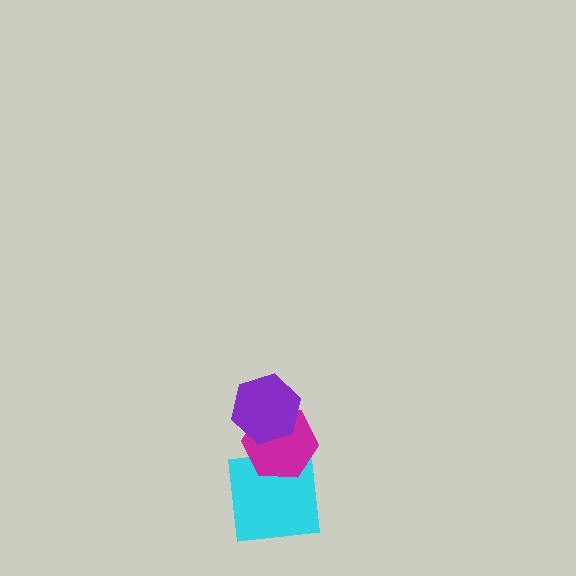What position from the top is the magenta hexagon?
The magenta hexagon is 2nd from the top.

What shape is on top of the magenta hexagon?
The purple hexagon is on top of the magenta hexagon.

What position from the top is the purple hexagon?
The purple hexagon is 1st from the top.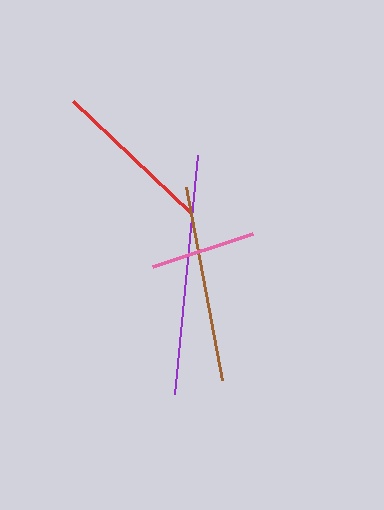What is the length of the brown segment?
The brown segment is approximately 196 pixels long.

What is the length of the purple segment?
The purple segment is approximately 240 pixels long.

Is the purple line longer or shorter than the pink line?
The purple line is longer than the pink line.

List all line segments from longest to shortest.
From longest to shortest: purple, brown, red, pink.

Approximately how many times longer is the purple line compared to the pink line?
The purple line is approximately 2.3 times the length of the pink line.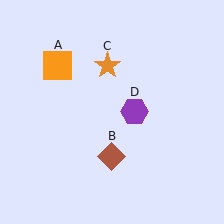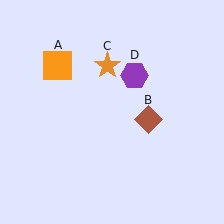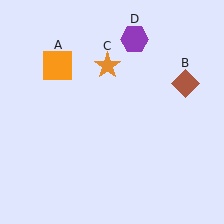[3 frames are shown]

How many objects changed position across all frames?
2 objects changed position: brown diamond (object B), purple hexagon (object D).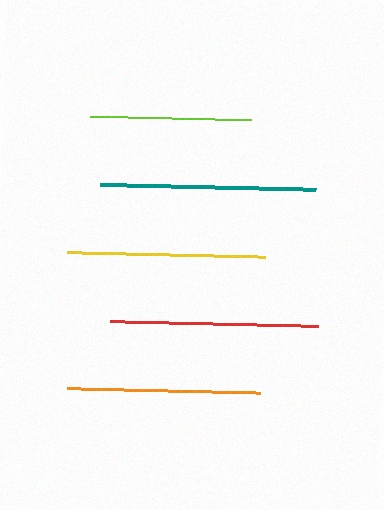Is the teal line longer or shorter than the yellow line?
The teal line is longer than the yellow line.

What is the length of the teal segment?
The teal segment is approximately 215 pixels long.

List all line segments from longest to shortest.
From longest to shortest: teal, red, yellow, orange, lime.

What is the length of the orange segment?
The orange segment is approximately 192 pixels long.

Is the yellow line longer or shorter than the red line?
The red line is longer than the yellow line.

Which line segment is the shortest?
The lime line is the shortest at approximately 160 pixels.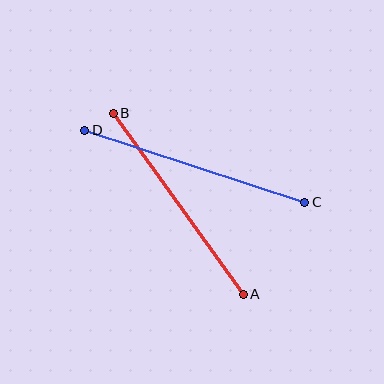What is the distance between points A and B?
The distance is approximately 223 pixels.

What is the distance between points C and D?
The distance is approximately 231 pixels.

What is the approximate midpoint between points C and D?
The midpoint is at approximately (195, 166) pixels.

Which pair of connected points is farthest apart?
Points C and D are farthest apart.